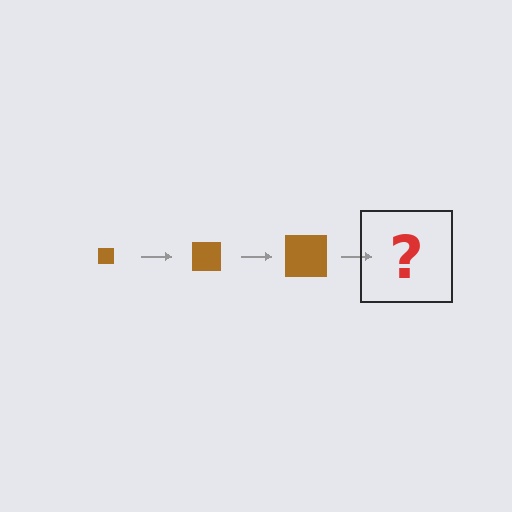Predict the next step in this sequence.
The next step is a brown square, larger than the previous one.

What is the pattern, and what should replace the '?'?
The pattern is that the square gets progressively larger each step. The '?' should be a brown square, larger than the previous one.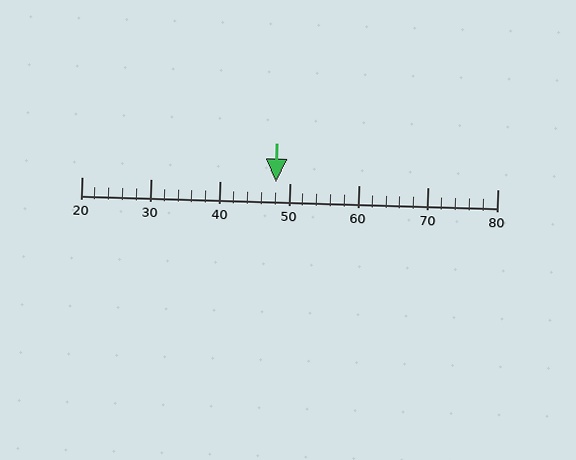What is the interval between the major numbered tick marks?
The major tick marks are spaced 10 units apart.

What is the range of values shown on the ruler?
The ruler shows values from 20 to 80.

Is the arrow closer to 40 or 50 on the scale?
The arrow is closer to 50.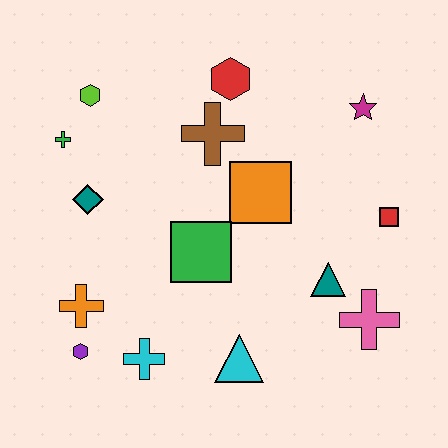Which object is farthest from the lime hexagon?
The pink cross is farthest from the lime hexagon.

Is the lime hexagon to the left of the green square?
Yes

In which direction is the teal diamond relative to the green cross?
The teal diamond is below the green cross.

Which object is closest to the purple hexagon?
The orange cross is closest to the purple hexagon.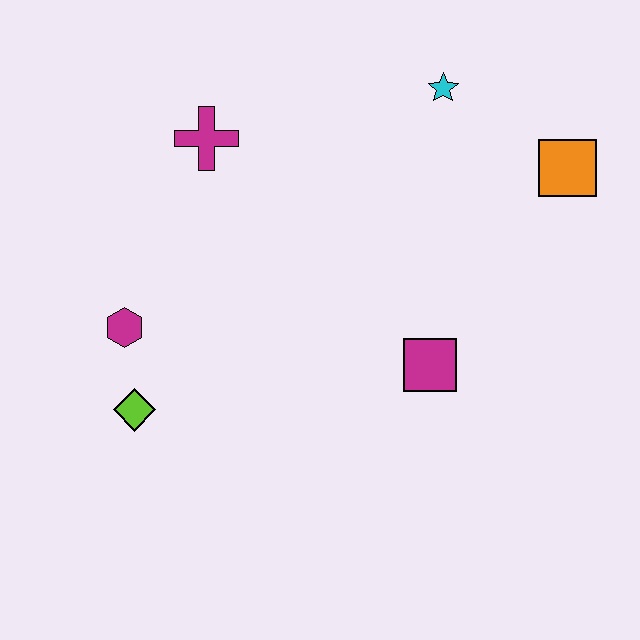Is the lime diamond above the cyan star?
No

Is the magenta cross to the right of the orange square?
No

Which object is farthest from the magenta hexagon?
The orange square is farthest from the magenta hexagon.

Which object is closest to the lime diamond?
The magenta hexagon is closest to the lime diamond.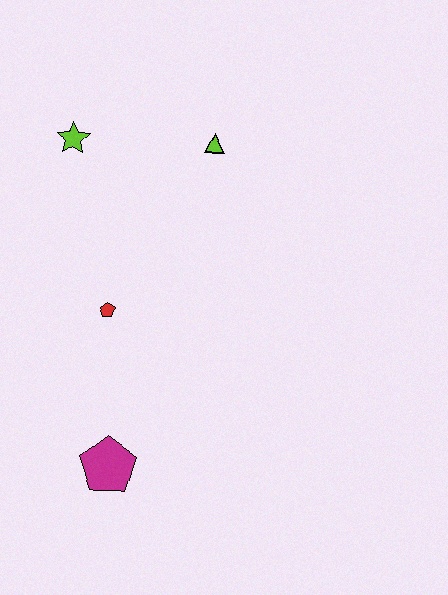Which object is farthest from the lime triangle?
The magenta pentagon is farthest from the lime triangle.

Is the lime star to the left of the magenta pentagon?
Yes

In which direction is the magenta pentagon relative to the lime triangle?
The magenta pentagon is below the lime triangle.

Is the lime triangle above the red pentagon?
Yes